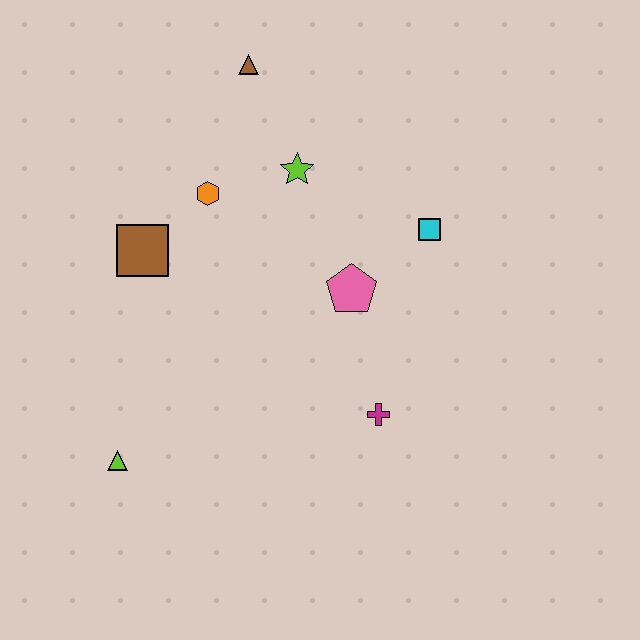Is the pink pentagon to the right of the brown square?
Yes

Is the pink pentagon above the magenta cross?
Yes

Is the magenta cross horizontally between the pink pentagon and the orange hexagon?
No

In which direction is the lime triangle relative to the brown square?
The lime triangle is below the brown square.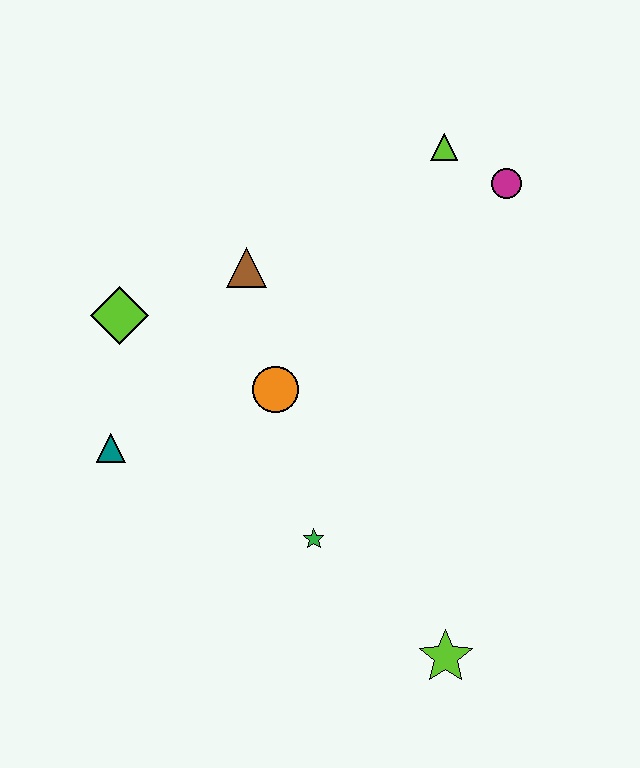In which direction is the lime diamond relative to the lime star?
The lime diamond is above the lime star.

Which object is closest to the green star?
The orange circle is closest to the green star.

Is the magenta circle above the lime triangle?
No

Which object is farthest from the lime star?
The lime triangle is farthest from the lime star.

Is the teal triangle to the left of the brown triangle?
Yes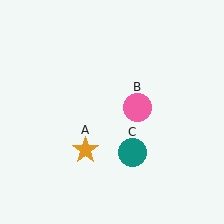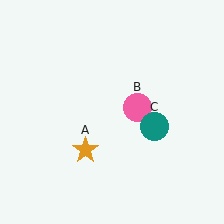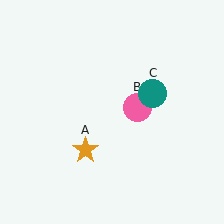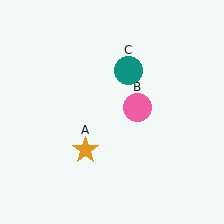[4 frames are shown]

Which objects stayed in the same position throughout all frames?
Orange star (object A) and pink circle (object B) remained stationary.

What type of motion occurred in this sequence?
The teal circle (object C) rotated counterclockwise around the center of the scene.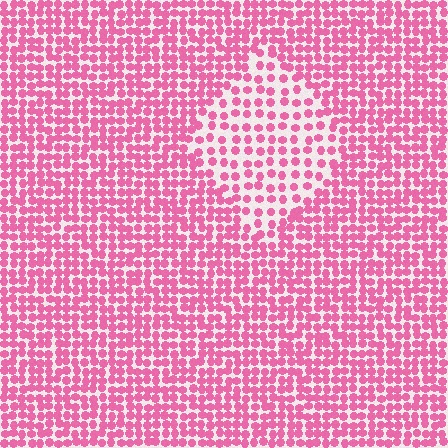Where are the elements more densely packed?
The elements are more densely packed outside the diamond boundary.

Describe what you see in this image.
The image contains small pink elements arranged at two different densities. A diamond-shaped region is visible where the elements are less densely packed than the surrounding area.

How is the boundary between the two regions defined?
The boundary is defined by a change in element density (approximately 1.8x ratio). All elements are the same color, size, and shape.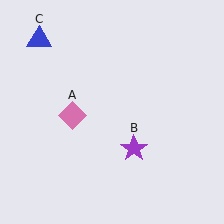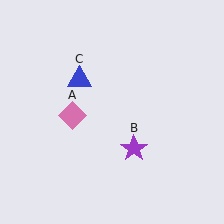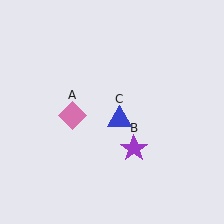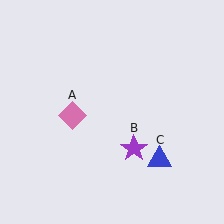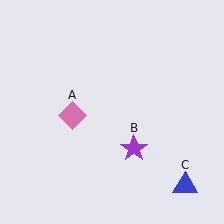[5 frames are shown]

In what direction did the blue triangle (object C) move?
The blue triangle (object C) moved down and to the right.